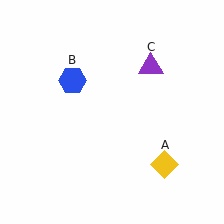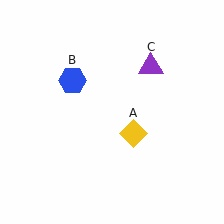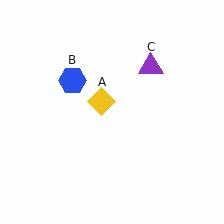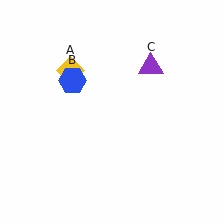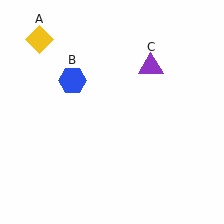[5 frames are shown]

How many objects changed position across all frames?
1 object changed position: yellow diamond (object A).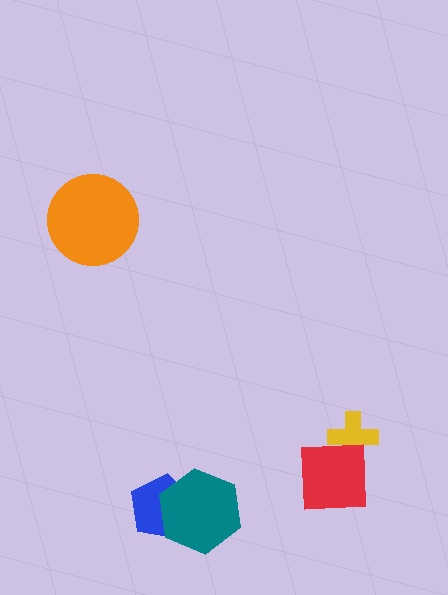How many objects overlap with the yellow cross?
1 object overlaps with the yellow cross.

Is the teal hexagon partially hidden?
No, no other shape covers it.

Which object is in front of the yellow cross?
The red square is in front of the yellow cross.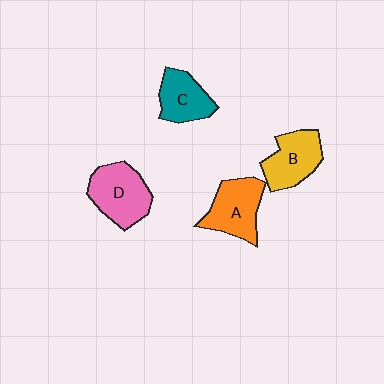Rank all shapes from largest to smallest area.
From largest to smallest: D (pink), A (orange), B (yellow), C (teal).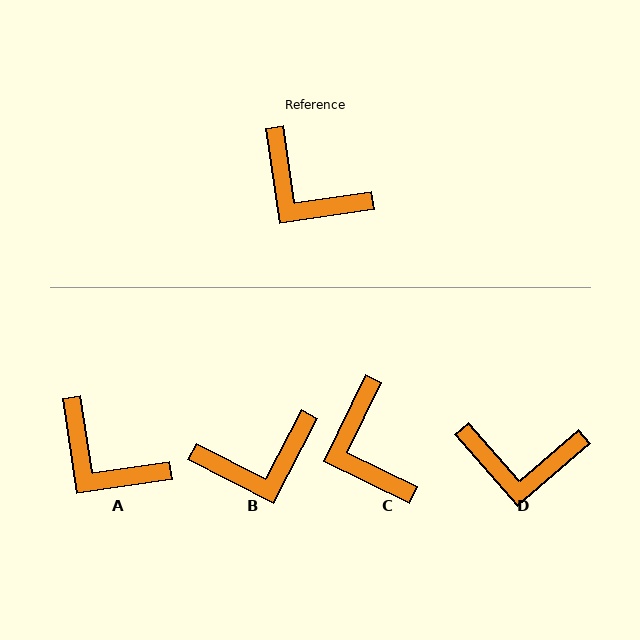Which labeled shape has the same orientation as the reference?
A.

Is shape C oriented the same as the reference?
No, it is off by about 34 degrees.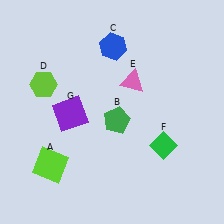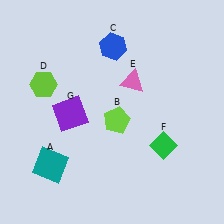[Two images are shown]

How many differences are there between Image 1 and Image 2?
There are 2 differences between the two images.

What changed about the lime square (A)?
In Image 1, A is lime. In Image 2, it changed to teal.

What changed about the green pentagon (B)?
In Image 1, B is green. In Image 2, it changed to lime.